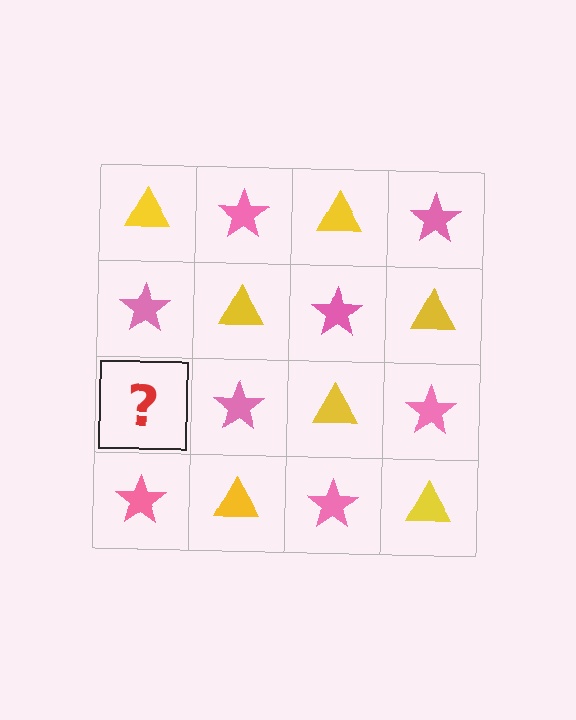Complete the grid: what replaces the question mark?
The question mark should be replaced with a yellow triangle.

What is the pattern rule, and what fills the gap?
The rule is that it alternates yellow triangle and pink star in a checkerboard pattern. The gap should be filled with a yellow triangle.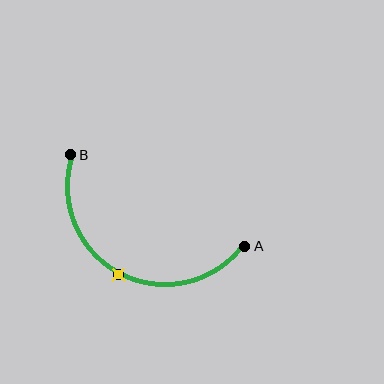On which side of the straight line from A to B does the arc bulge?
The arc bulges below the straight line connecting A and B.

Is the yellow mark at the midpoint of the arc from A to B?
Yes. The yellow mark lies on the arc at equal arc-length from both A and B — it is the arc midpoint.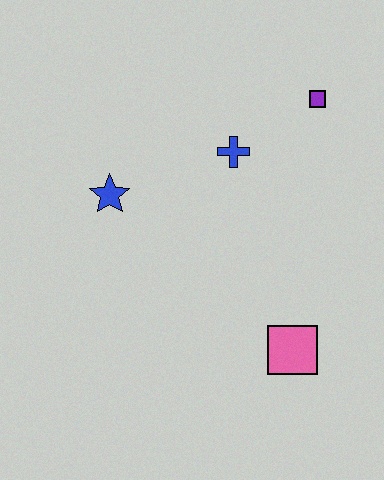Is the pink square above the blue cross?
No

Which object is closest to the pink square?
The blue cross is closest to the pink square.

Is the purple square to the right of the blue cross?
Yes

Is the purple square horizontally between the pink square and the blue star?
No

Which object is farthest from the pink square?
The purple square is farthest from the pink square.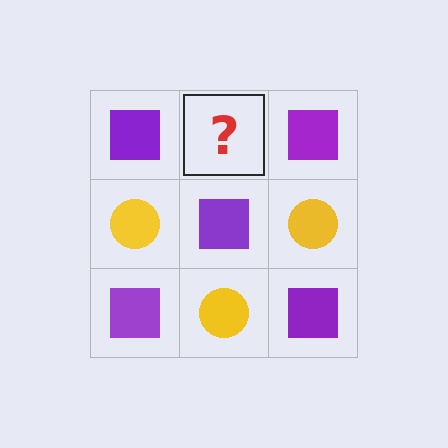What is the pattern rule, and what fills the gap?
The rule is that it alternates purple square and yellow circle in a checkerboard pattern. The gap should be filled with a yellow circle.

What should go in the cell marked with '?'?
The missing cell should contain a yellow circle.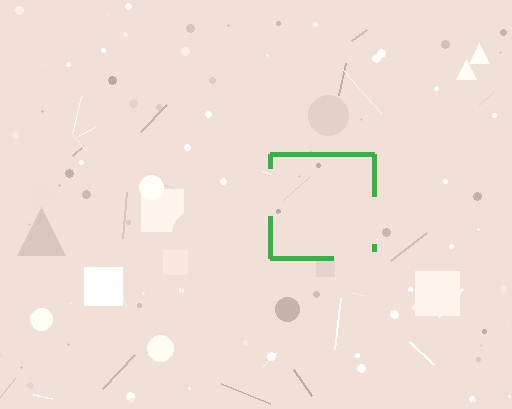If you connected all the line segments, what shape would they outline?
They would outline a square.